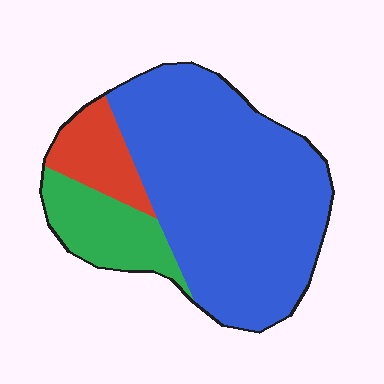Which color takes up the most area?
Blue, at roughly 70%.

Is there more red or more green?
Green.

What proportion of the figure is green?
Green covers around 15% of the figure.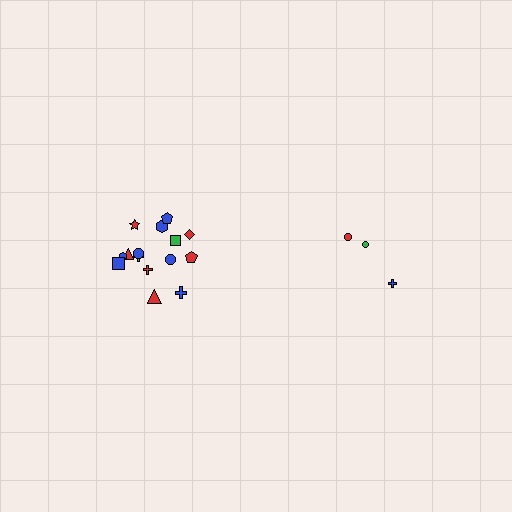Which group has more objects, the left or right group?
The left group.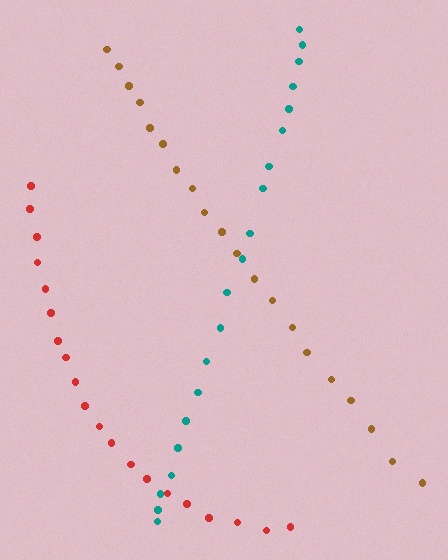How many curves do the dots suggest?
There are 3 distinct paths.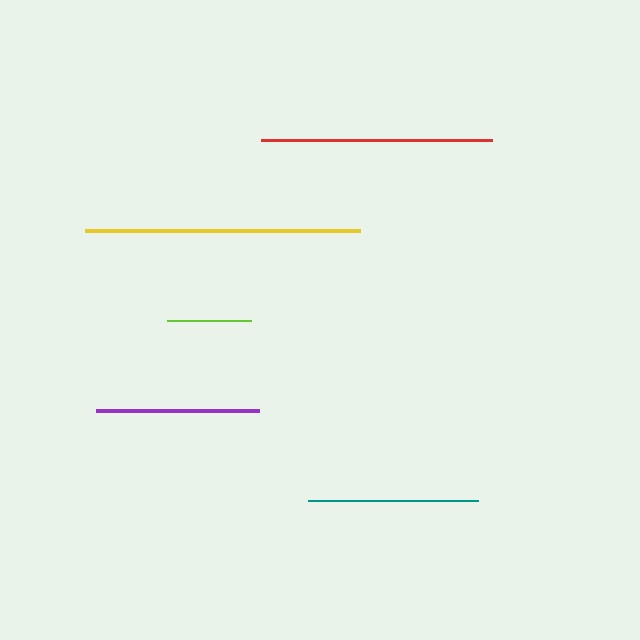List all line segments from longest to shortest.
From longest to shortest: yellow, red, teal, purple, lime.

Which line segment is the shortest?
The lime line is the shortest at approximately 85 pixels.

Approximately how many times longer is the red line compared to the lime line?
The red line is approximately 2.7 times the length of the lime line.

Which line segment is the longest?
The yellow line is the longest at approximately 275 pixels.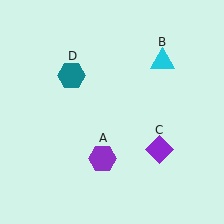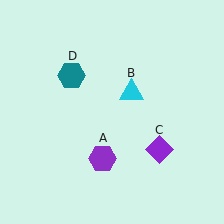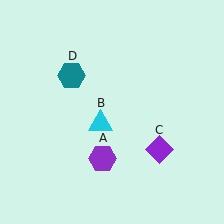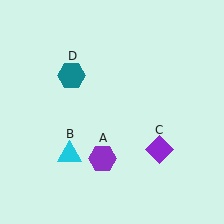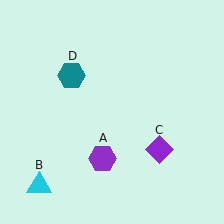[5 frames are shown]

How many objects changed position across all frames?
1 object changed position: cyan triangle (object B).